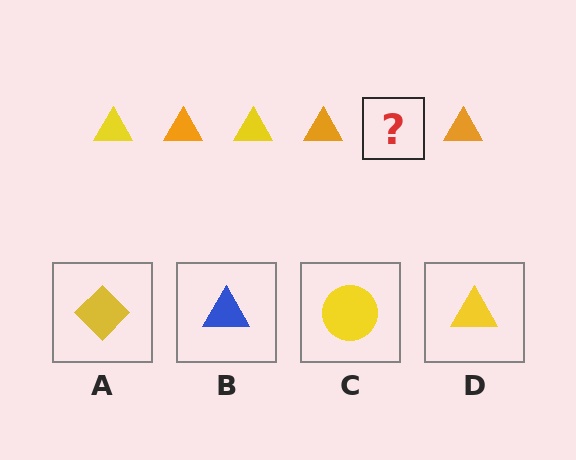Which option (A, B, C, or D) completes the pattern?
D.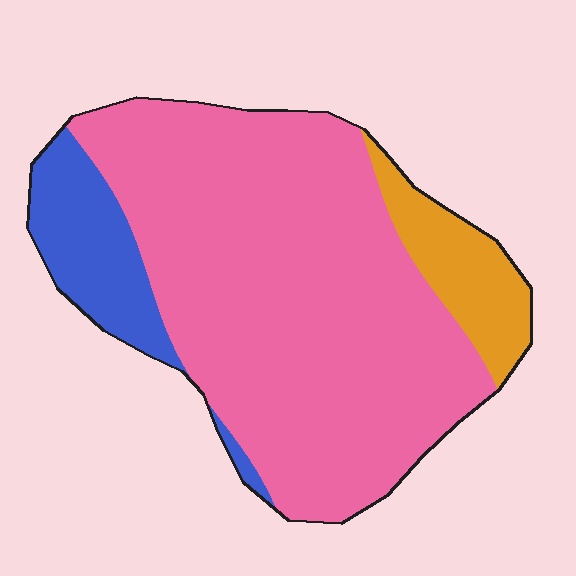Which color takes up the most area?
Pink, at roughly 75%.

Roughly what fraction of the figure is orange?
Orange takes up about one tenth (1/10) of the figure.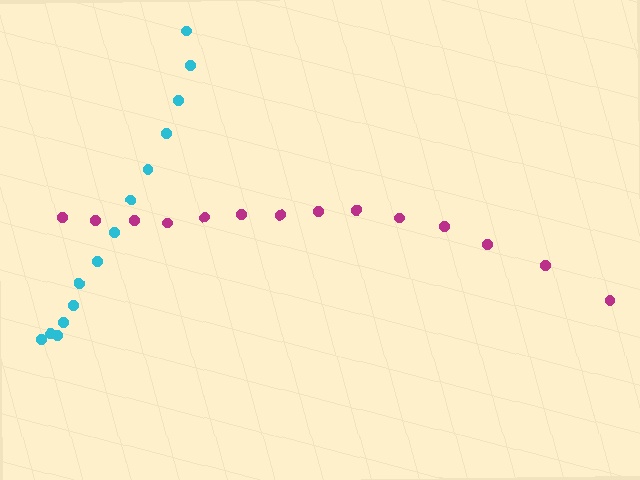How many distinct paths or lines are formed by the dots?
There are 2 distinct paths.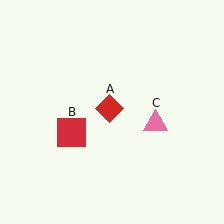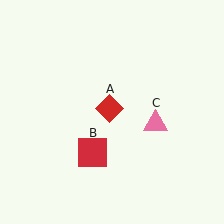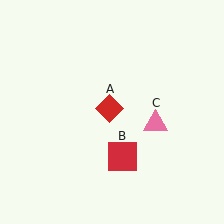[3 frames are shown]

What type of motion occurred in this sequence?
The red square (object B) rotated counterclockwise around the center of the scene.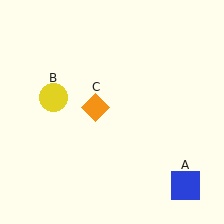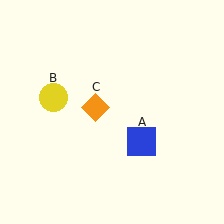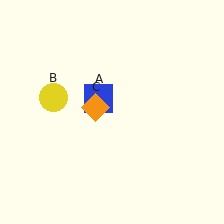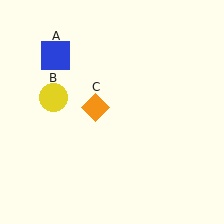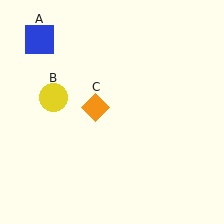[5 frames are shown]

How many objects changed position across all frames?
1 object changed position: blue square (object A).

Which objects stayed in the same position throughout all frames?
Yellow circle (object B) and orange diamond (object C) remained stationary.